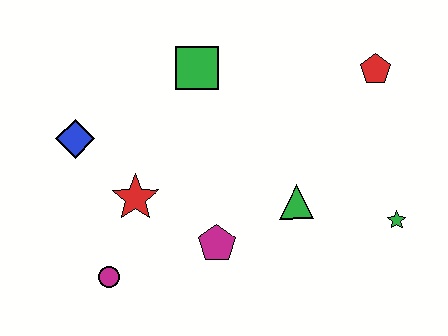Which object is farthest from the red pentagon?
The magenta circle is farthest from the red pentagon.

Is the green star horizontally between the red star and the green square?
No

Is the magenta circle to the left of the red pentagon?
Yes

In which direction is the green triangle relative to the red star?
The green triangle is to the right of the red star.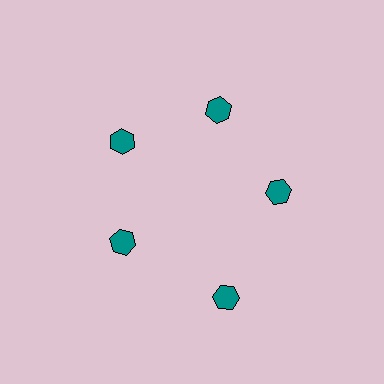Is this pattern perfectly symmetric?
No. The 5 teal hexagons are arranged in a ring, but one element near the 5 o'clock position is pushed outward from the center, breaking the 5-fold rotational symmetry.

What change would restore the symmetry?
The symmetry would be restored by moving it inward, back onto the ring so that all 5 hexagons sit at equal angles and equal distance from the center.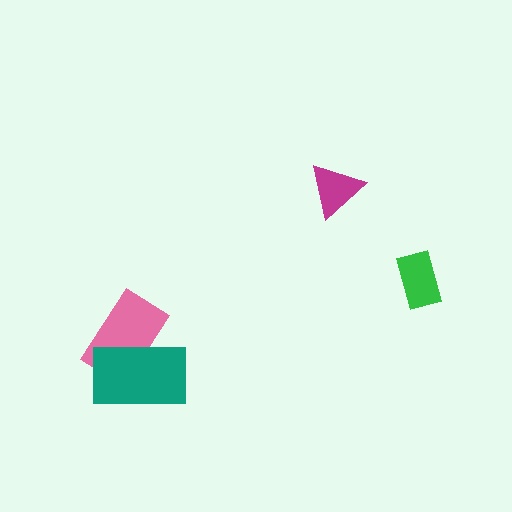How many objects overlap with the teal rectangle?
1 object overlaps with the teal rectangle.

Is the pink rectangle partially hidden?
Yes, it is partially covered by another shape.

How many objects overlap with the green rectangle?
0 objects overlap with the green rectangle.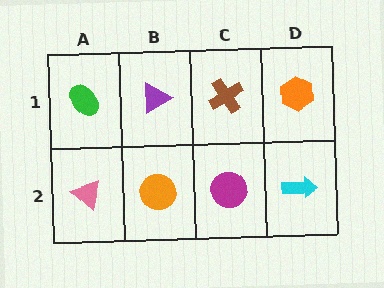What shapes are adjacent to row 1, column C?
A magenta circle (row 2, column C), a purple triangle (row 1, column B), an orange hexagon (row 1, column D).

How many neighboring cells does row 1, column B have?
3.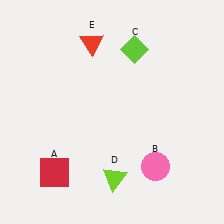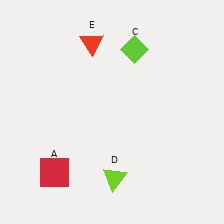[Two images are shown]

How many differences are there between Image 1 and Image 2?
There is 1 difference between the two images.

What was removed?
The pink circle (B) was removed in Image 2.